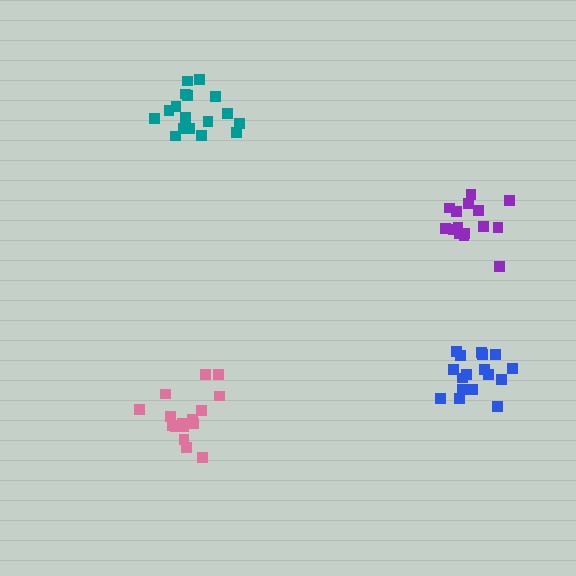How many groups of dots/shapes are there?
There are 4 groups.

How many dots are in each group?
Group 1: 17 dots, Group 2: 15 dots, Group 3: 17 dots, Group 4: 16 dots (65 total).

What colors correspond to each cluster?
The clusters are colored: blue, purple, teal, pink.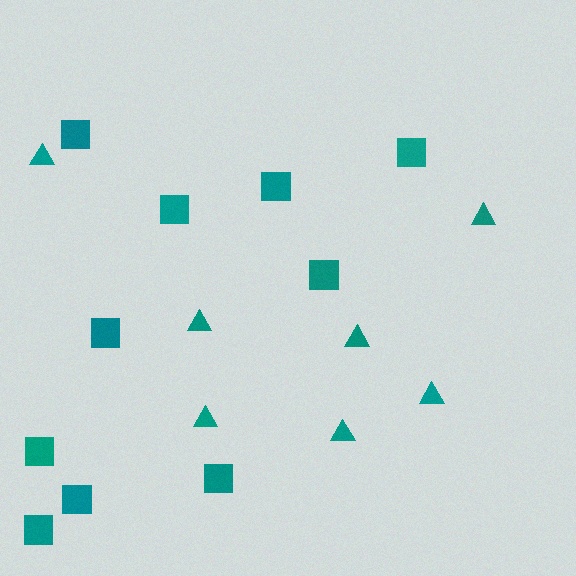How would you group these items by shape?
There are 2 groups: one group of squares (10) and one group of triangles (7).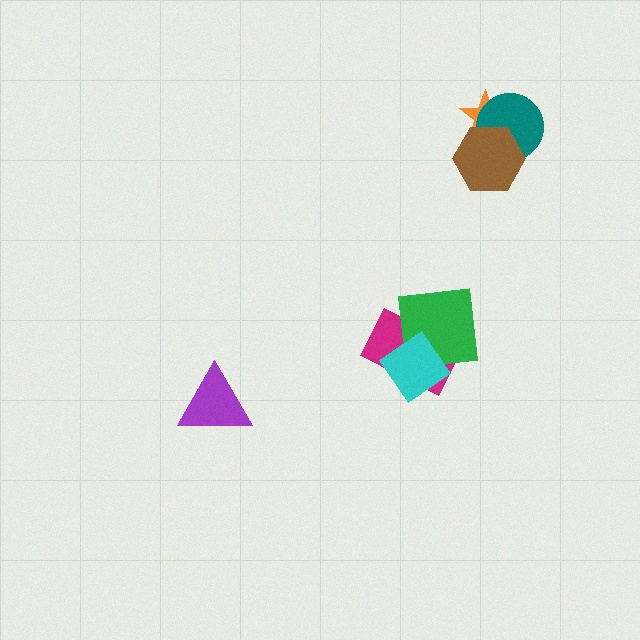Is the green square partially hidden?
Yes, it is partially covered by another shape.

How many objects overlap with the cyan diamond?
2 objects overlap with the cyan diamond.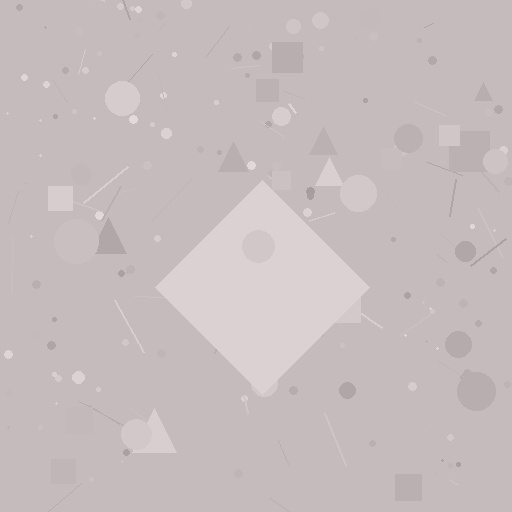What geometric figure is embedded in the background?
A diamond is embedded in the background.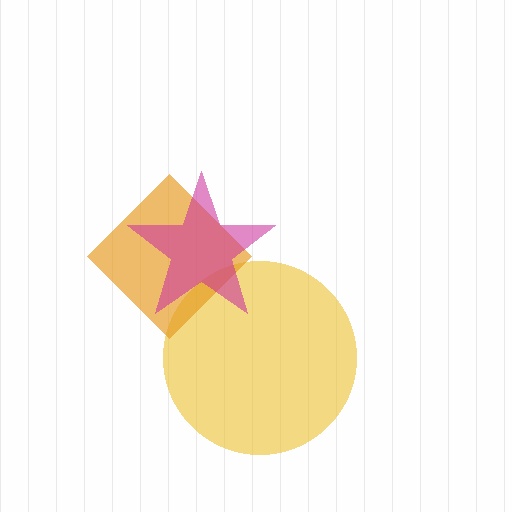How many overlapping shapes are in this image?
There are 3 overlapping shapes in the image.